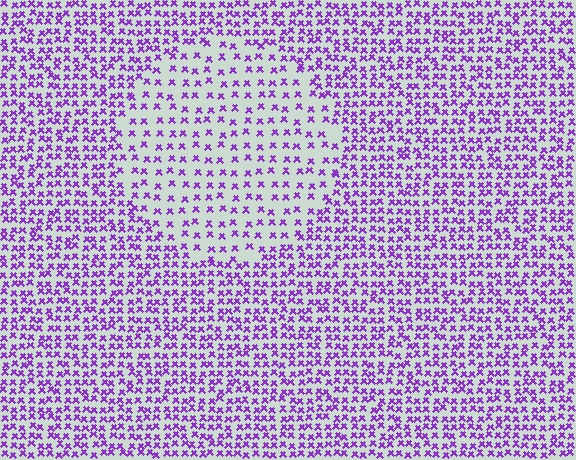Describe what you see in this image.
The image contains small purple elements arranged at two different densities. A circle-shaped region is visible where the elements are less densely packed than the surrounding area.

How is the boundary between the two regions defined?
The boundary is defined by a change in element density (approximately 2.0x ratio). All elements are the same color, size, and shape.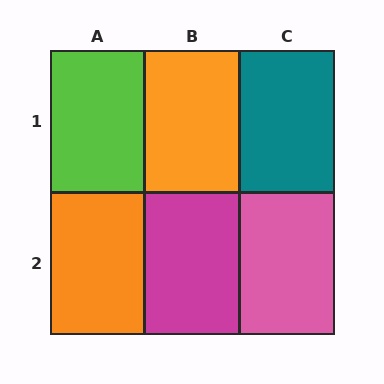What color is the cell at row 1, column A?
Lime.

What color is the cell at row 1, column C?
Teal.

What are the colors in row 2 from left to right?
Orange, magenta, pink.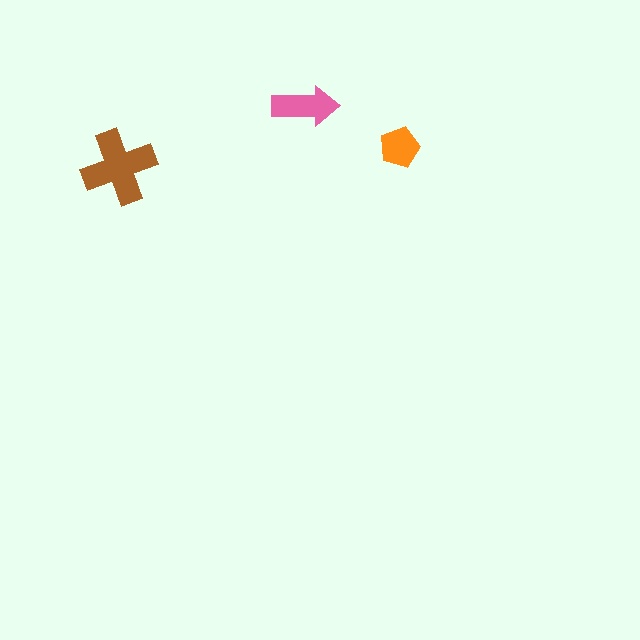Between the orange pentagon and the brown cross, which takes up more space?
The brown cross.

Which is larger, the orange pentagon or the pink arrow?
The pink arrow.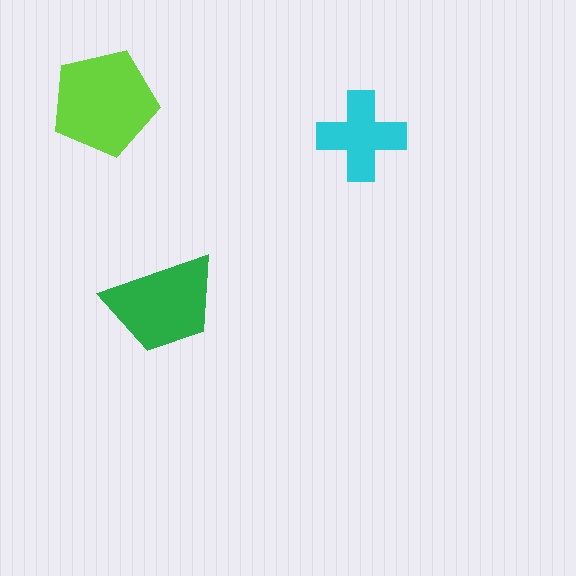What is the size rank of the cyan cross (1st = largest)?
3rd.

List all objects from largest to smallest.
The lime pentagon, the green trapezoid, the cyan cross.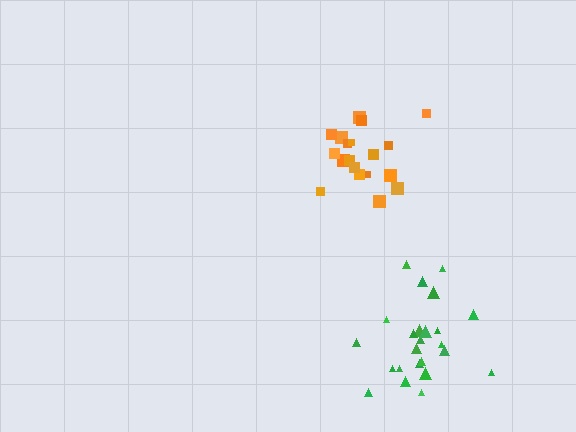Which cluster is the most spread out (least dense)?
Orange.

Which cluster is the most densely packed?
Green.